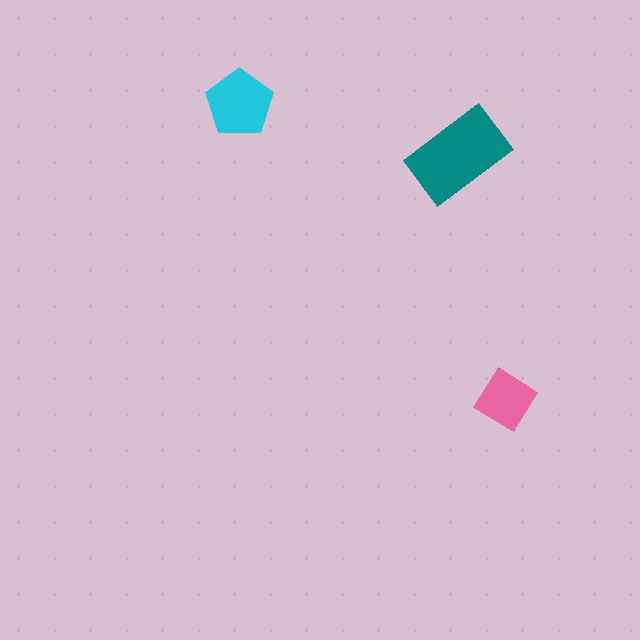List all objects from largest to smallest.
The teal rectangle, the cyan pentagon, the pink diamond.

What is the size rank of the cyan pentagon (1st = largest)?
2nd.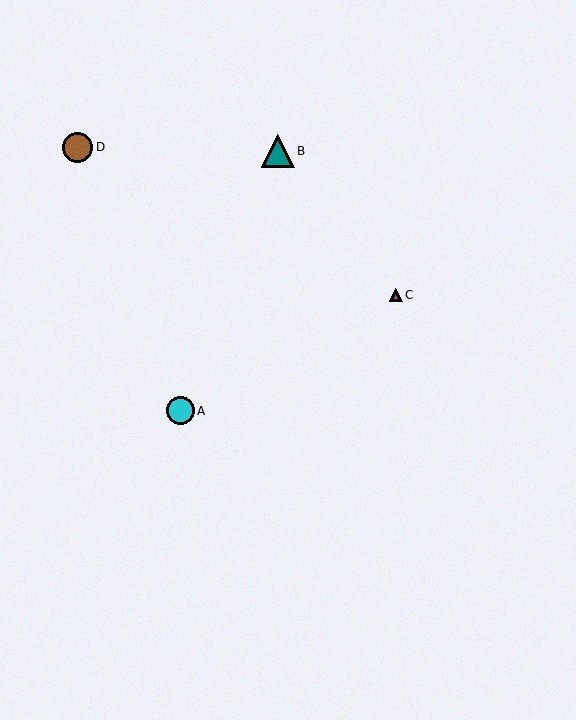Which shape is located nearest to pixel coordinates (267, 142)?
The teal triangle (labeled B) at (278, 151) is nearest to that location.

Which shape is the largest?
The teal triangle (labeled B) is the largest.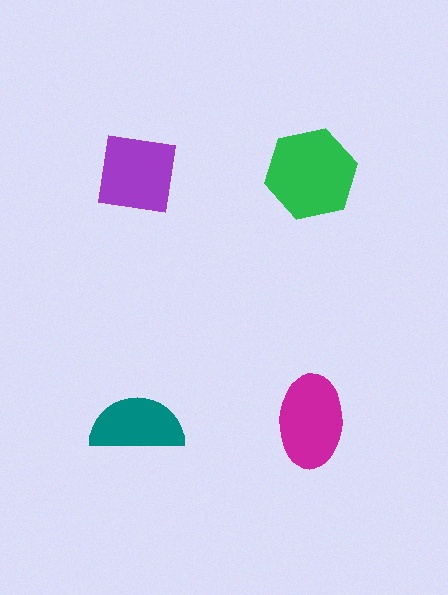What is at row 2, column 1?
A teal semicircle.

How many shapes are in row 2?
2 shapes.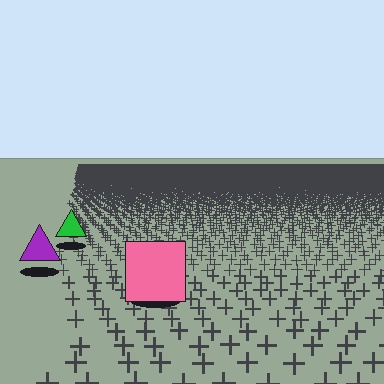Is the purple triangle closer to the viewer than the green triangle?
Yes. The purple triangle is closer — you can tell from the texture gradient: the ground texture is coarser near it.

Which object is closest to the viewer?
The pink square is closest. The texture marks near it are larger and more spread out.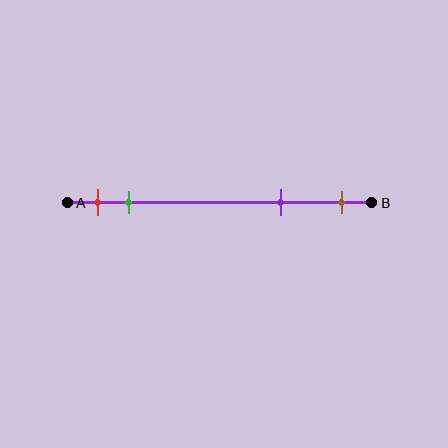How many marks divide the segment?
There are 4 marks dividing the segment.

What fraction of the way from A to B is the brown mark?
The brown mark is approximately 90% (0.9) of the way from A to B.